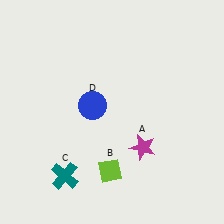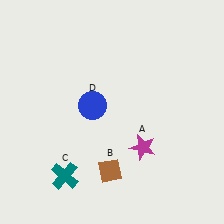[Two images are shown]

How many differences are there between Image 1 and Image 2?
There is 1 difference between the two images.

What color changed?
The diamond (B) changed from lime in Image 1 to brown in Image 2.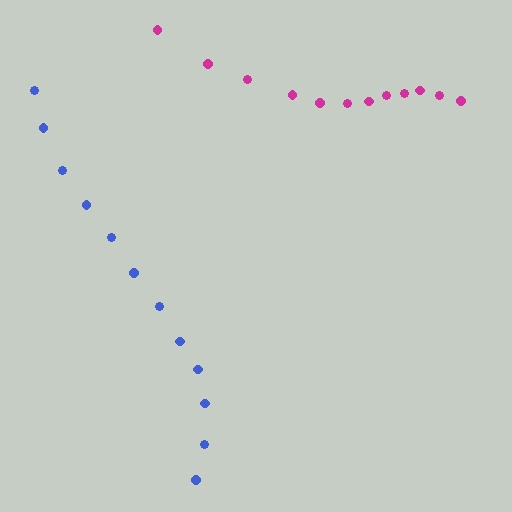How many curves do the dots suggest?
There are 2 distinct paths.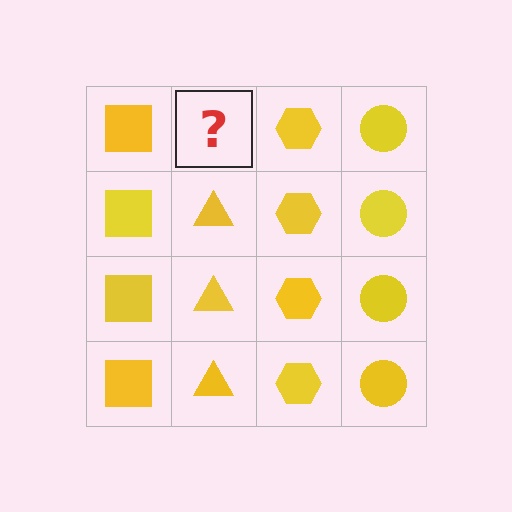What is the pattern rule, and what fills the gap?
The rule is that each column has a consistent shape. The gap should be filled with a yellow triangle.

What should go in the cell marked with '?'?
The missing cell should contain a yellow triangle.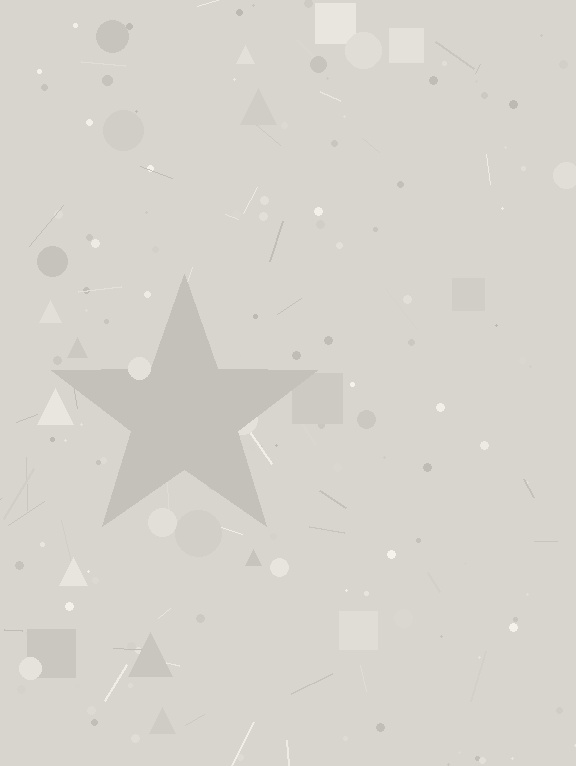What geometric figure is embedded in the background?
A star is embedded in the background.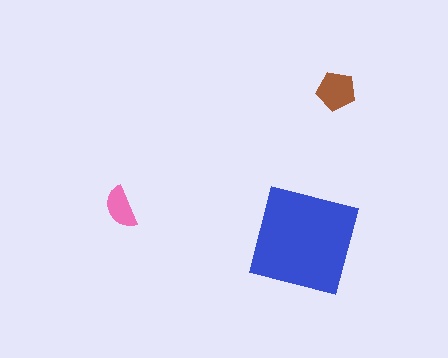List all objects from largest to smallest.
The blue square, the brown pentagon, the pink semicircle.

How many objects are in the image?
There are 3 objects in the image.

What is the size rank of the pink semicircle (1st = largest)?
3rd.